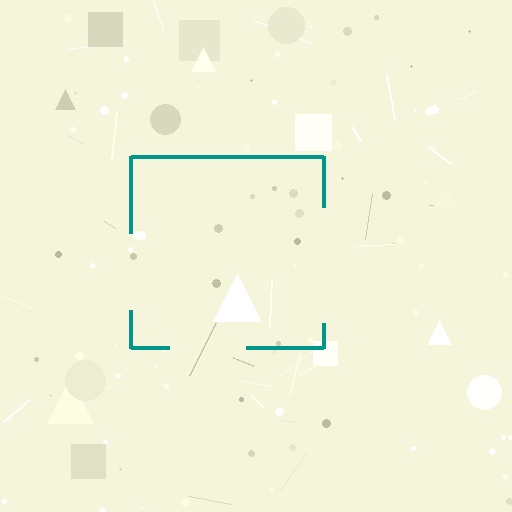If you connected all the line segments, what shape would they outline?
They would outline a square.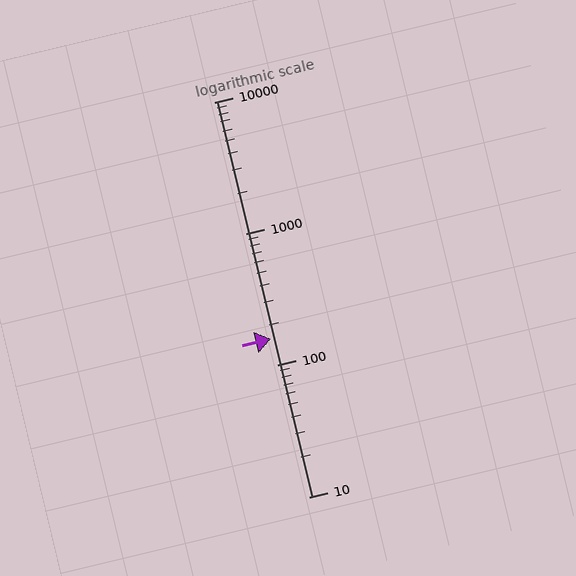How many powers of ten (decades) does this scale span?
The scale spans 3 decades, from 10 to 10000.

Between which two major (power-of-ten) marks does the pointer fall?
The pointer is between 100 and 1000.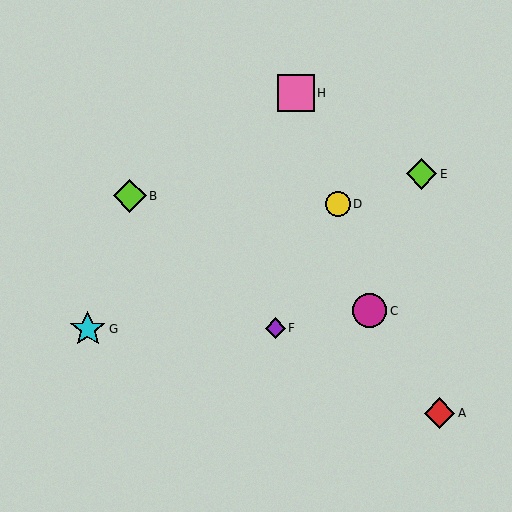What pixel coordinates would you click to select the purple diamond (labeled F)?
Click at (275, 328) to select the purple diamond F.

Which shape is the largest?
The pink square (labeled H) is the largest.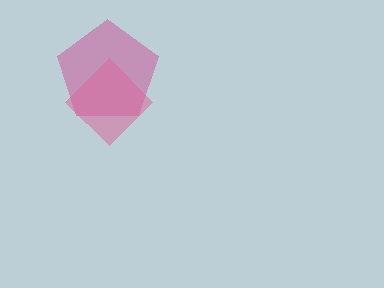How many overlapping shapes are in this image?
There are 2 overlapping shapes in the image.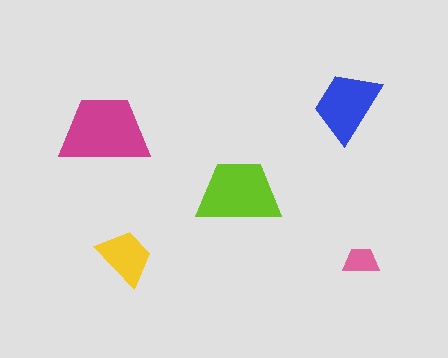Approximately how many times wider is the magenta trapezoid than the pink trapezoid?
About 2.5 times wider.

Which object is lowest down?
The pink trapezoid is bottommost.